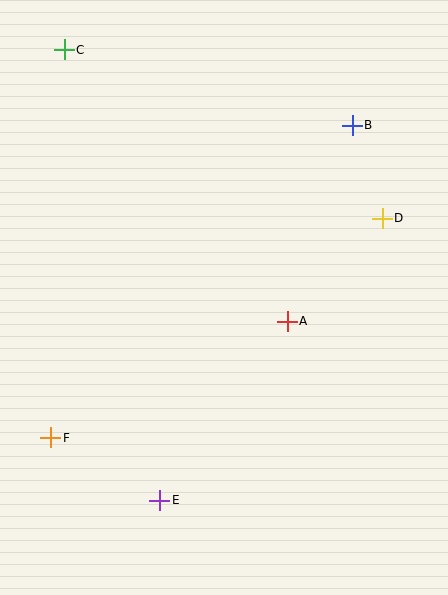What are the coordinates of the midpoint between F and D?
The midpoint between F and D is at (217, 328).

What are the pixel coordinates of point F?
Point F is at (51, 438).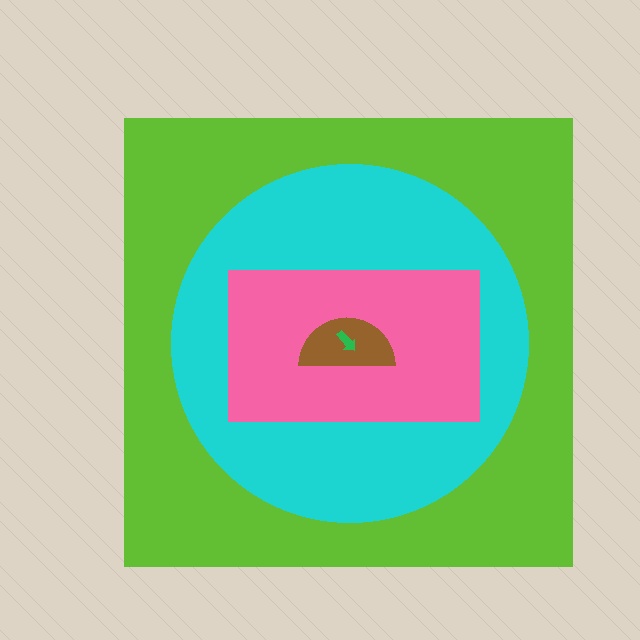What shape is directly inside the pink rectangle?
The brown semicircle.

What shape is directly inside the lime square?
The cyan circle.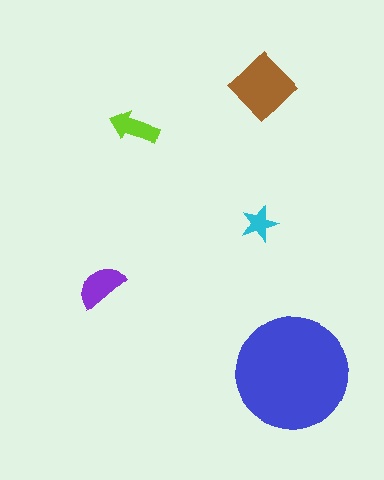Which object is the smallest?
The cyan star.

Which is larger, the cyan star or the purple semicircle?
The purple semicircle.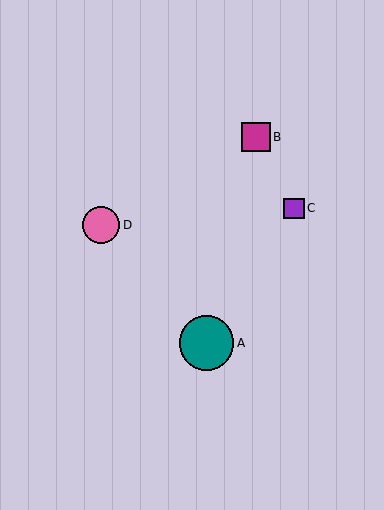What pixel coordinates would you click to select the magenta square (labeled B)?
Click at (256, 137) to select the magenta square B.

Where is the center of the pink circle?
The center of the pink circle is at (101, 225).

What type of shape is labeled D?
Shape D is a pink circle.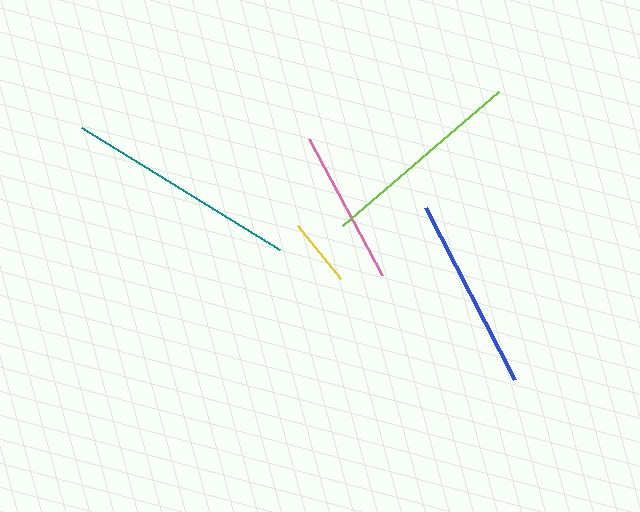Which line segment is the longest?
The teal line is the longest at approximately 233 pixels.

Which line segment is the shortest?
The yellow line is the shortest at approximately 68 pixels.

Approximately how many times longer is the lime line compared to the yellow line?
The lime line is approximately 3.0 times the length of the yellow line.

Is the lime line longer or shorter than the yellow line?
The lime line is longer than the yellow line.